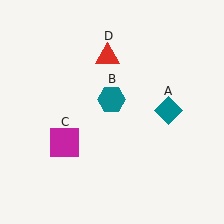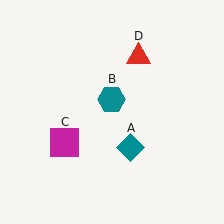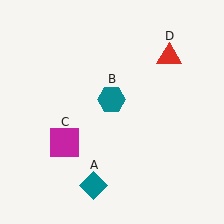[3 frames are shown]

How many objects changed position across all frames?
2 objects changed position: teal diamond (object A), red triangle (object D).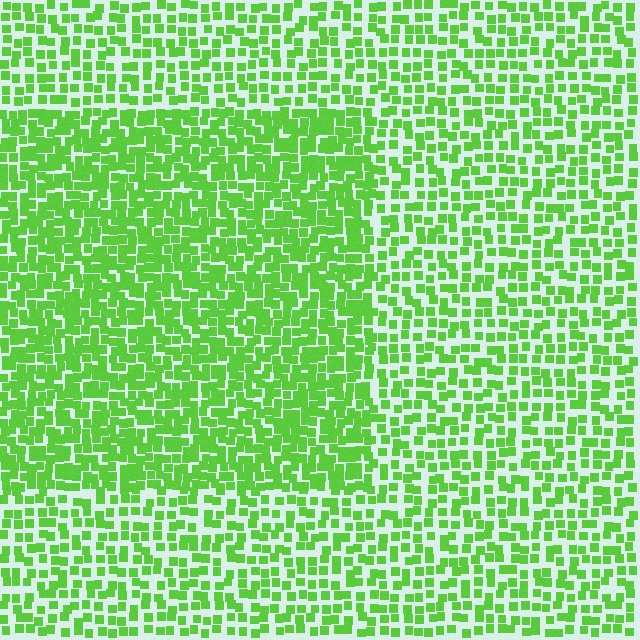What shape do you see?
I see a rectangle.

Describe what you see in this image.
The image contains small lime elements arranged at two different densities. A rectangle-shaped region is visible where the elements are more densely packed than the surrounding area.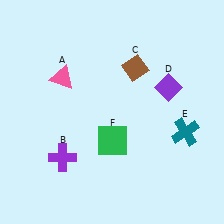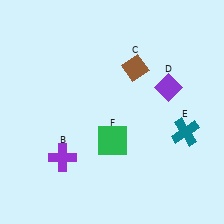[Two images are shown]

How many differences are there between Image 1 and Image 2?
There is 1 difference between the two images.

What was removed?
The pink triangle (A) was removed in Image 2.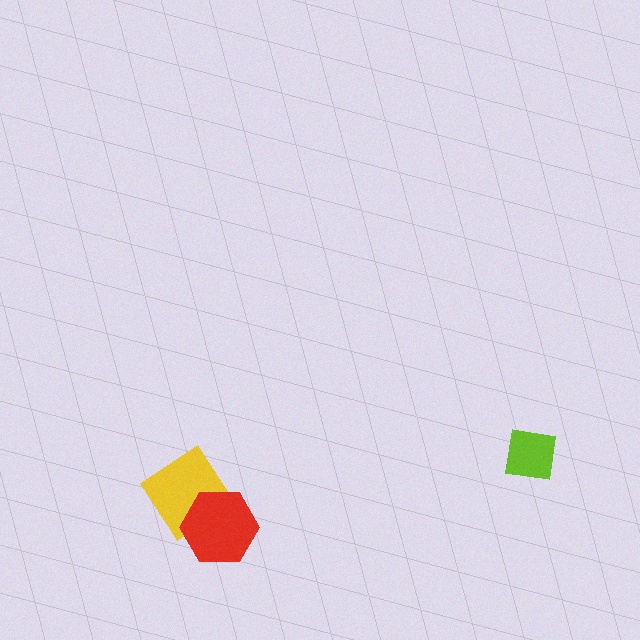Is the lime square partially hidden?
No, no other shape covers it.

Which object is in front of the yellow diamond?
The red hexagon is in front of the yellow diamond.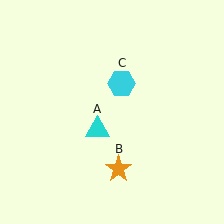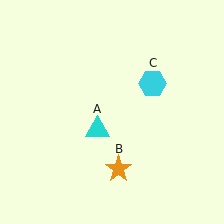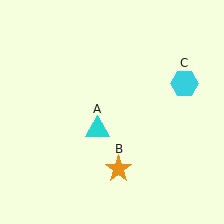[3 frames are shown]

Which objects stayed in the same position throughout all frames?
Cyan triangle (object A) and orange star (object B) remained stationary.